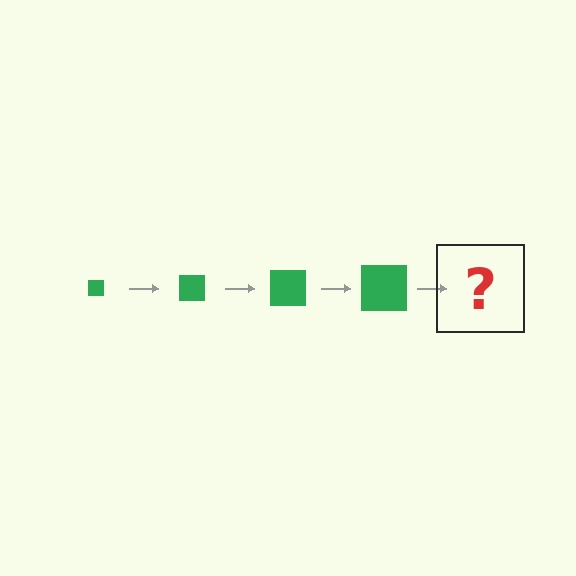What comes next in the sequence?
The next element should be a green square, larger than the previous one.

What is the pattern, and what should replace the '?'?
The pattern is that the square gets progressively larger each step. The '?' should be a green square, larger than the previous one.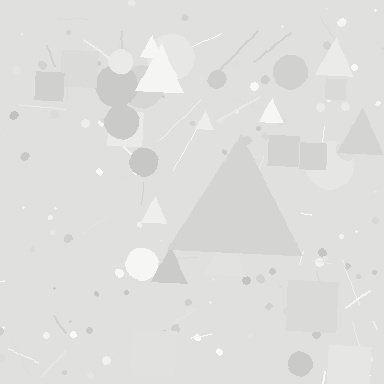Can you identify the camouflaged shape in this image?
The camouflaged shape is a triangle.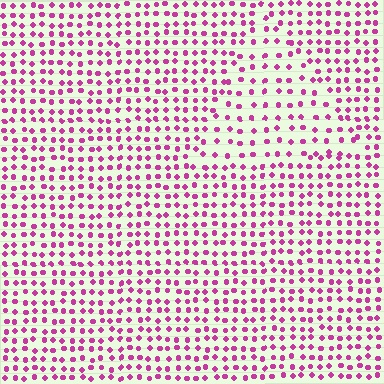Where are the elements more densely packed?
The elements are more densely packed outside the triangle boundary.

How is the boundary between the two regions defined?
The boundary is defined by a change in element density (approximately 1.7x ratio). All elements are the same color, size, and shape.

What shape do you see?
I see a triangle.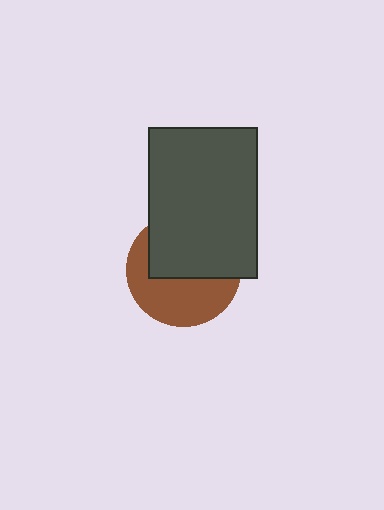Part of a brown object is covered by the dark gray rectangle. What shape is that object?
It is a circle.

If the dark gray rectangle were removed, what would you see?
You would see the complete brown circle.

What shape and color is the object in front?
The object in front is a dark gray rectangle.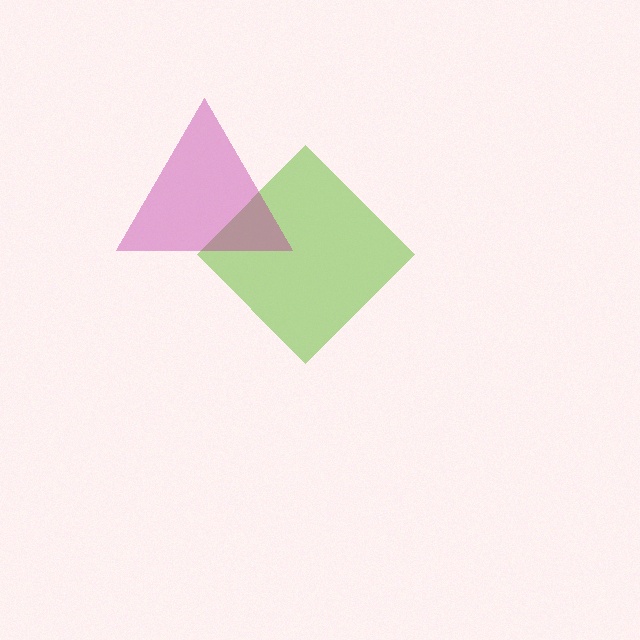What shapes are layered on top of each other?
The layered shapes are: a lime diamond, a magenta triangle.